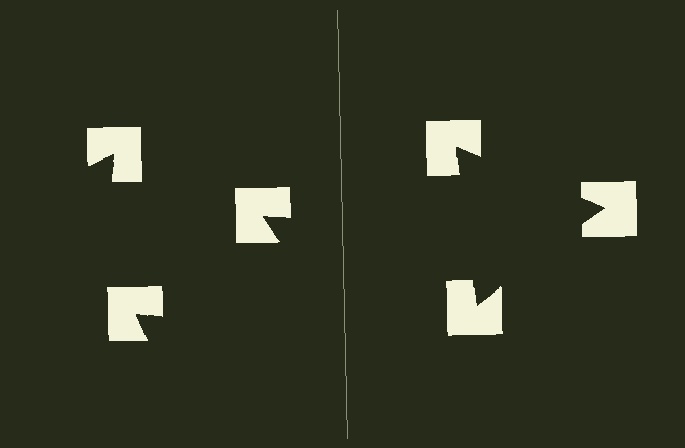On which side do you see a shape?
An illusory triangle appears on the right side. On the left side the wedge cuts are rotated, so no coherent shape forms.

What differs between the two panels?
The notched squares are positioned identically on both sides; only the wedge orientations differ. On the right they align to a triangle; on the left they are misaligned.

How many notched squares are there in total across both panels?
6 — 3 on each side.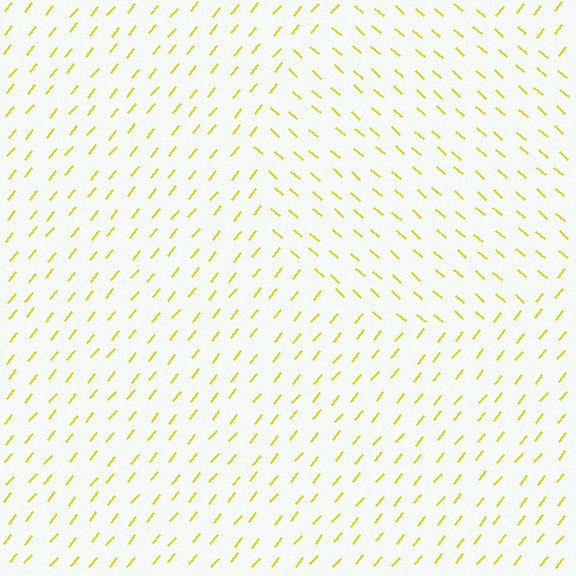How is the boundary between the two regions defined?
The boundary is defined purely by a change in line orientation (approximately 89 degrees difference). All lines are the same color and thickness.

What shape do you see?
I see a circle.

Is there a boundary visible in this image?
Yes, there is a texture boundary formed by a change in line orientation.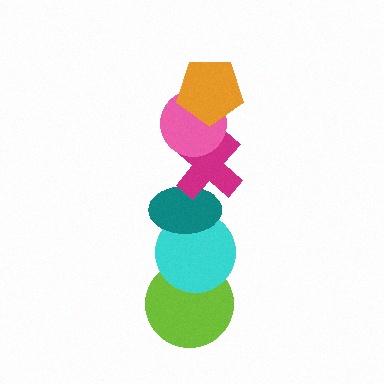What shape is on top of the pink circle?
The orange pentagon is on top of the pink circle.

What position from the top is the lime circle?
The lime circle is 6th from the top.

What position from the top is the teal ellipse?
The teal ellipse is 4th from the top.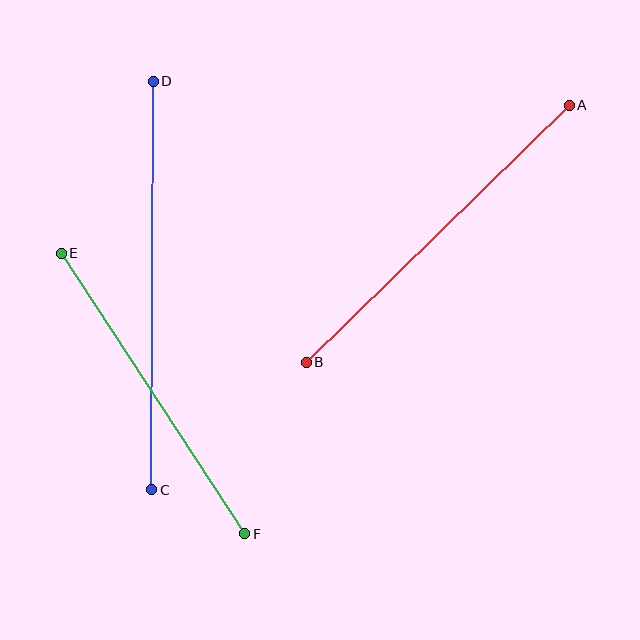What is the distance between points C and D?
The distance is approximately 408 pixels.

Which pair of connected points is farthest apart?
Points C and D are farthest apart.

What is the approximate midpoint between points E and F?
The midpoint is at approximately (153, 393) pixels.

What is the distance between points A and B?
The distance is approximately 368 pixels.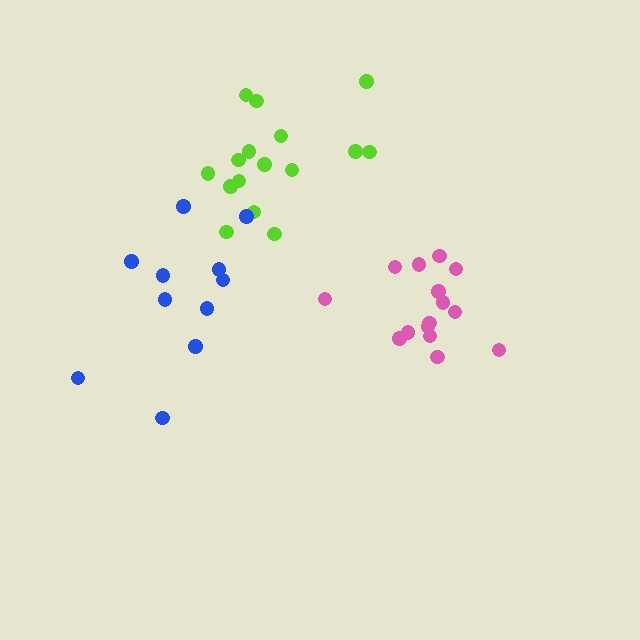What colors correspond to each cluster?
The clusters are colored: lime, pink, blue.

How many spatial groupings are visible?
There are 3 spatial groupings.